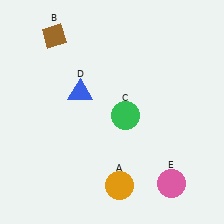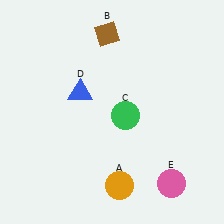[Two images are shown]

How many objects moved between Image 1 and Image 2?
1 object moved between the two images.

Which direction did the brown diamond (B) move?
The brown diamond (B) moved right.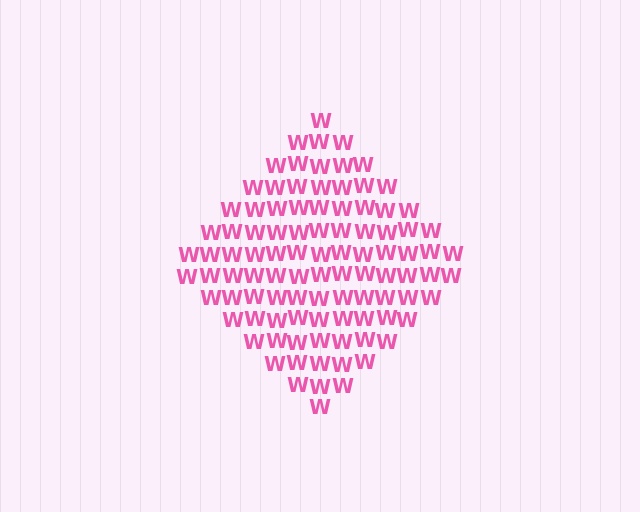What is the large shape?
The large shape is a diamond.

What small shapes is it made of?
It is made of small letter W's.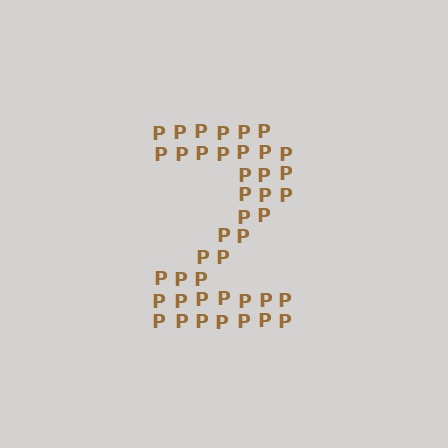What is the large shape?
The large shape is the digit 2.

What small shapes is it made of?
It is made of small letter P's.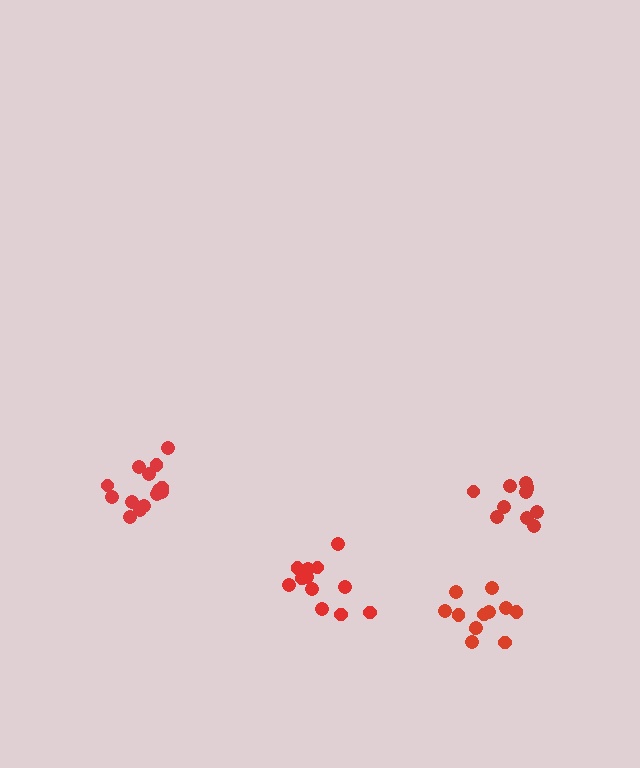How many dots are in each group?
Group 1: 12 dots, Group 2: 14 dots, Group 3: 10 dots, Group 4: 12 dots (48 total).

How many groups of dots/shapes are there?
There are 4 groups.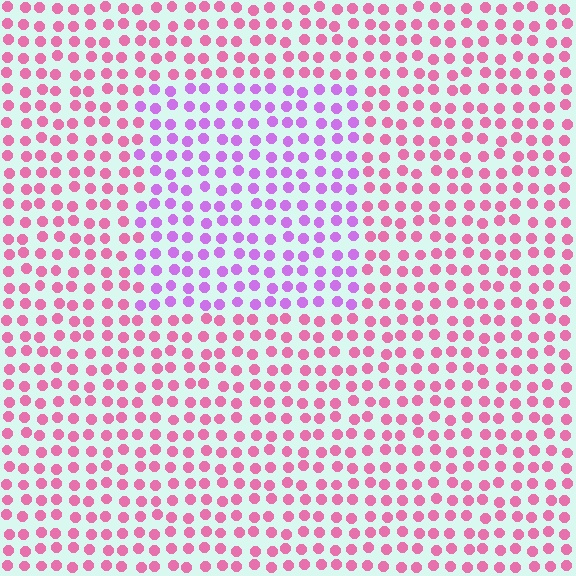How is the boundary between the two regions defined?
The boundary is defined purely by a slight shift in hue (about 44 degrees). Spacing, size, and orientation are identical on both sides.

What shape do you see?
I see a rectangle.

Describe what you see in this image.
The image is filled with small pink elements in a uniform arrangement. A rectangle-shaped region is visible where the elements are tinted to a slightly different hue, forming a subtle color boundary.